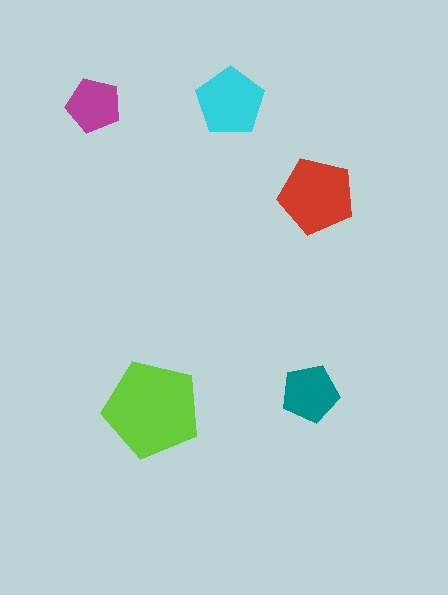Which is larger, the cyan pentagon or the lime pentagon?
The lime one.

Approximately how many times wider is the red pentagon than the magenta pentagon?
About 1.5 times wider.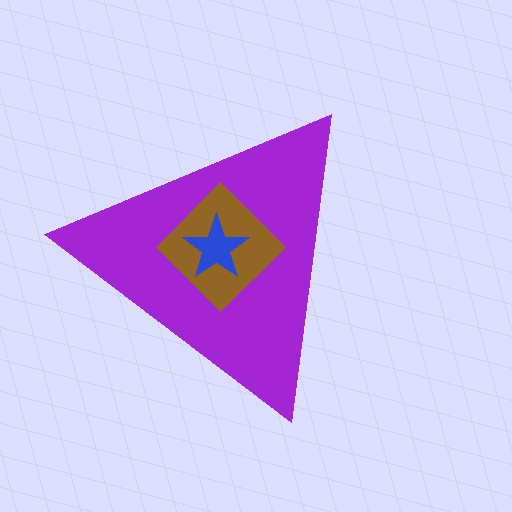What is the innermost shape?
The blue star.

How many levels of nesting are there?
3.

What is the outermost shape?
The purple triangle.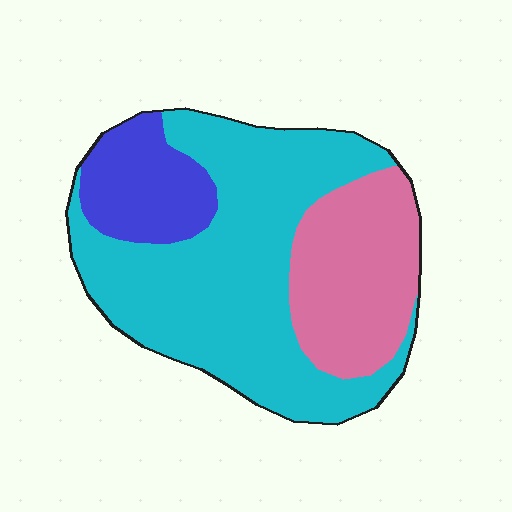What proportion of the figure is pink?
Pink takes up about one quarter (1/4) of the figure.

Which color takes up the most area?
Cyan, at roughly 60%.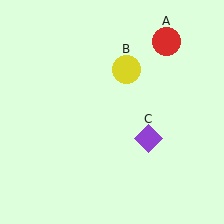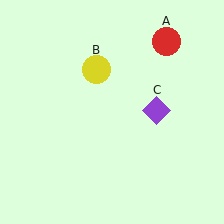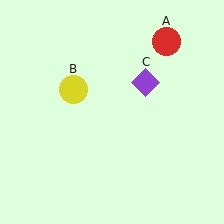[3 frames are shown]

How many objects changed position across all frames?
2 objects changed position: yellow circle (object B), purple diamond (object C).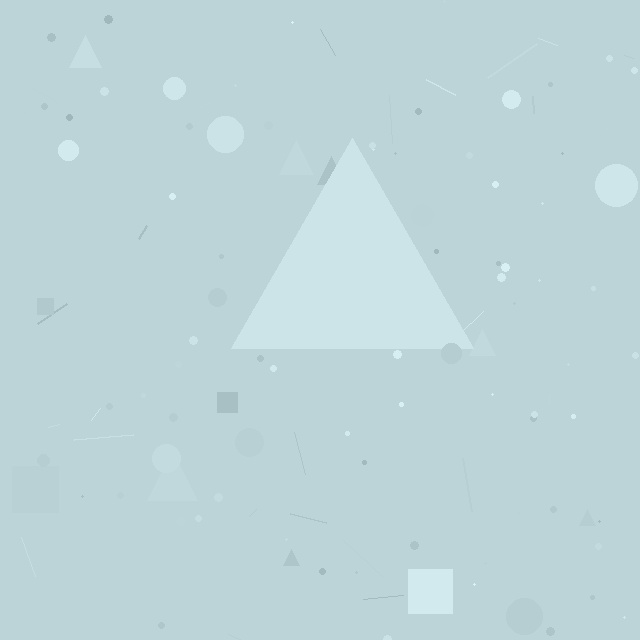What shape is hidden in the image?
A triangle is hidden in the image.